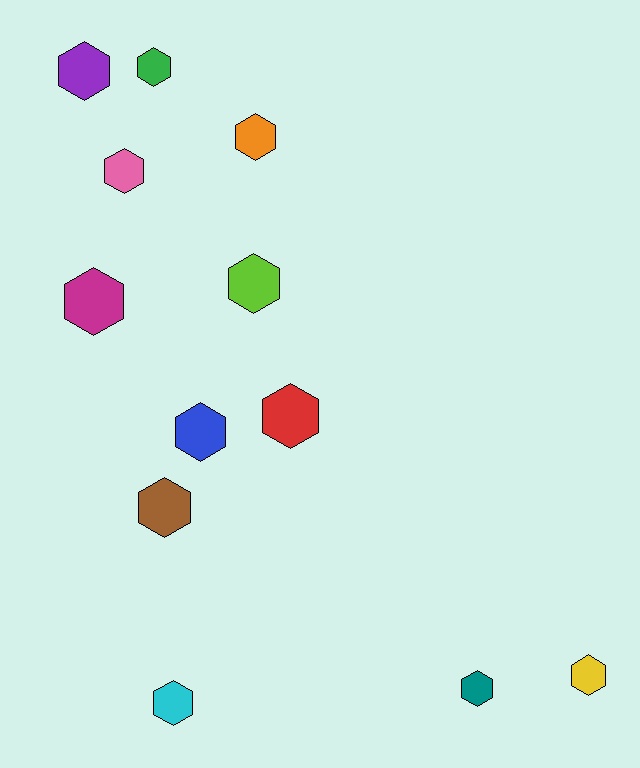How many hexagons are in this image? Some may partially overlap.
There are 12 hexagons.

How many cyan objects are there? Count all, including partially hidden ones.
There is 1 cyan object.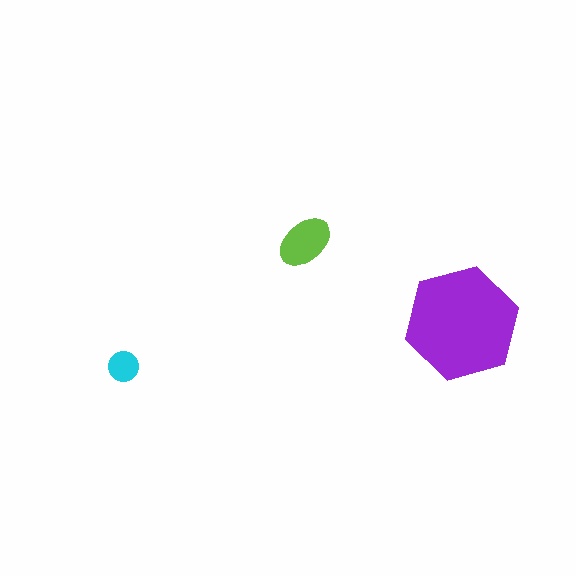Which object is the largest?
The purple hexagon.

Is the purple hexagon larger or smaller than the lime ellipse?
Larger.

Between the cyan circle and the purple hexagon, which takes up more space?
The purple hexagon.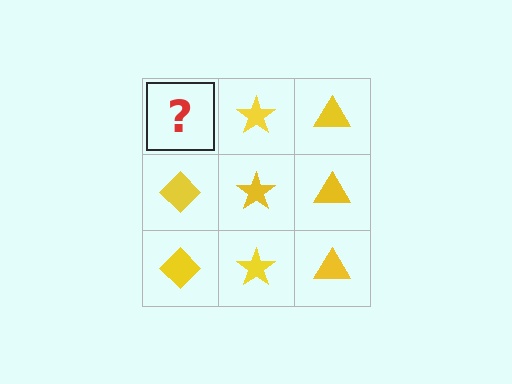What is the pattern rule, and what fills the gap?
The rule is that each column has a consistent shape. The gap should be filled with a yellow diamond.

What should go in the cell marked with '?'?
The missing cell should contain a yellow diamond.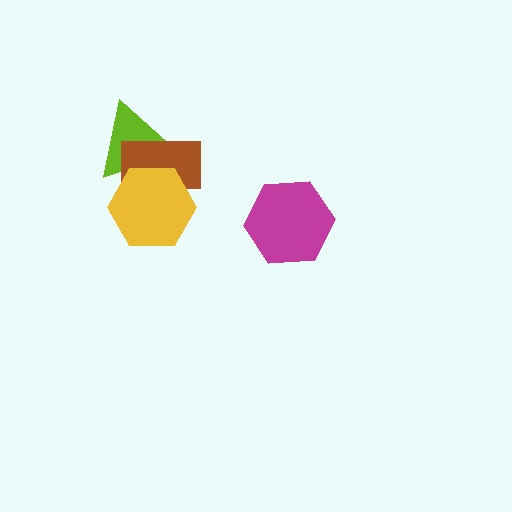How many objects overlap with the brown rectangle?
2 objects overlap with the brown rectangle.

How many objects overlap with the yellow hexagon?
2 objects overlap with the yellow hexagon.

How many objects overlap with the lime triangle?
2 objects overlap with the lime triangle.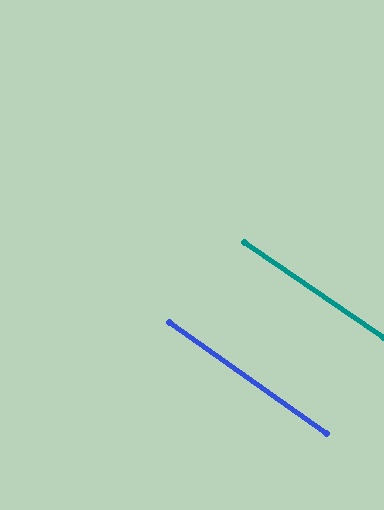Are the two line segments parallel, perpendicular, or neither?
Parallel — their directions differ by only 0.4°.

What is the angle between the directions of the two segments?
Approximately 0 degrees.